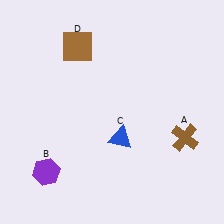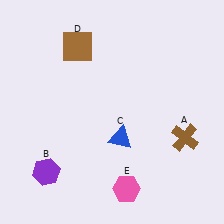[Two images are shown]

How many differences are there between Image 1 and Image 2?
There is 1 difference between the two images.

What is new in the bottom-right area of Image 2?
A pink hexagon (E) was added in the bottom-right area of Image 2.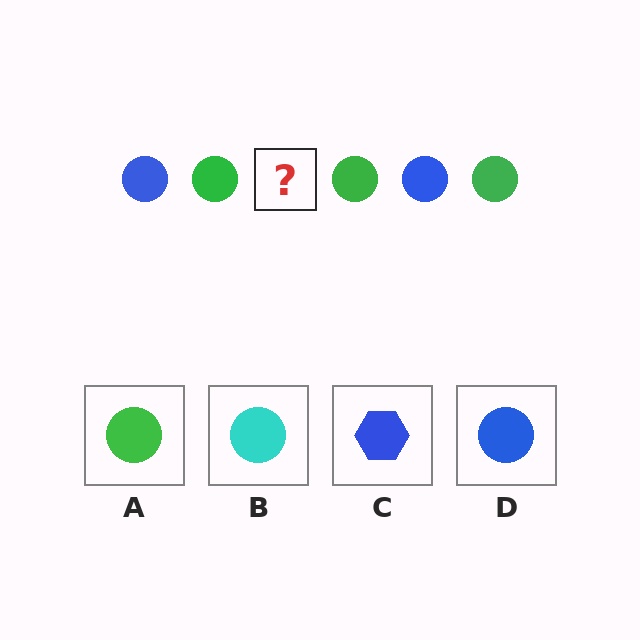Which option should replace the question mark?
Option D.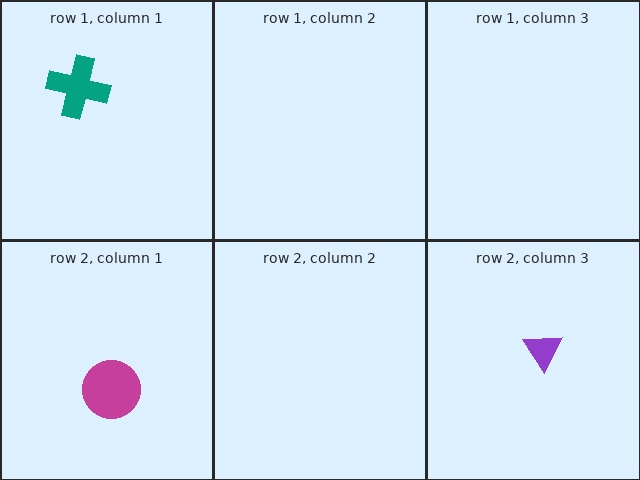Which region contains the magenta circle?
The row 2, column 1 region.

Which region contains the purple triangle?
The row 2, column 3 region.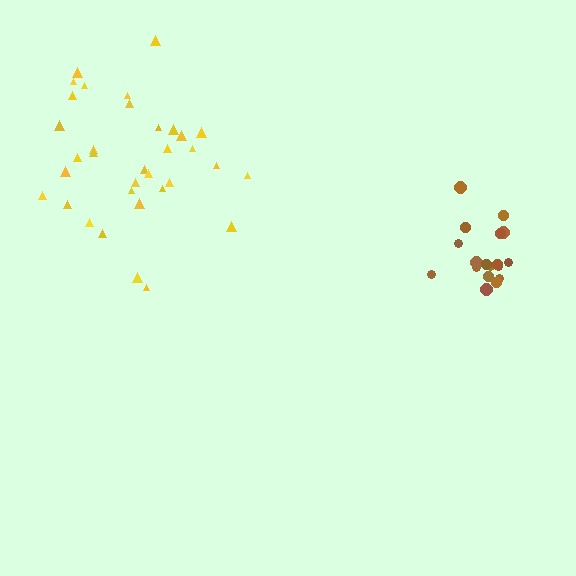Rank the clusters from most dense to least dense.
brown, yellow.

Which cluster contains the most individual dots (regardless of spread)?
Yellow (34).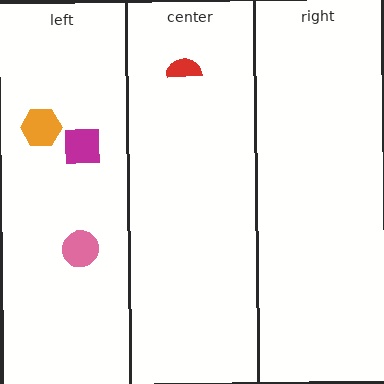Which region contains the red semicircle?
The center region.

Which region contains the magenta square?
The left region.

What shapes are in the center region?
The red semicircle.